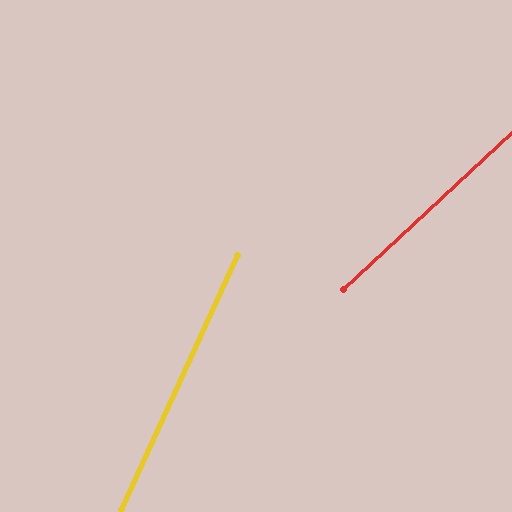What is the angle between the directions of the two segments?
Approximately 23 degrees.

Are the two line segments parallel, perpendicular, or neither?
Neither parallel nor perpendicular — they differ by about 23°.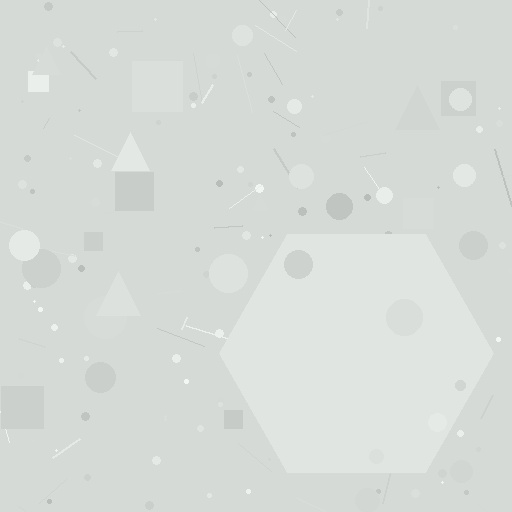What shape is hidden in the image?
A hexagon is hidden in the image.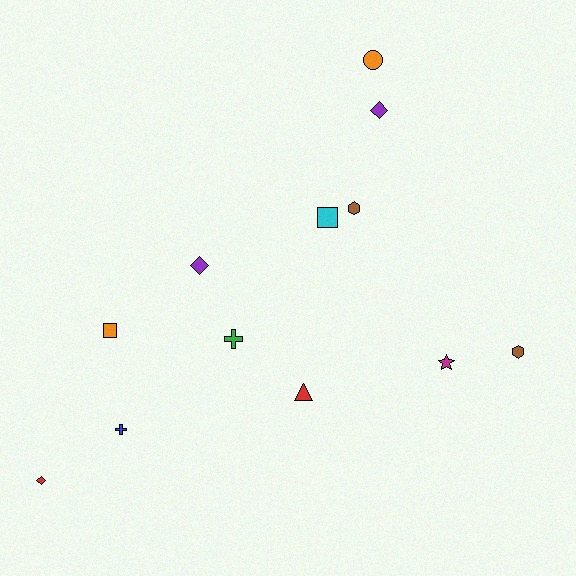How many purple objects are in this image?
There are 2 purple objects.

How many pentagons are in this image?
There are no pentagons.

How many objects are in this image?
There are 12 objects.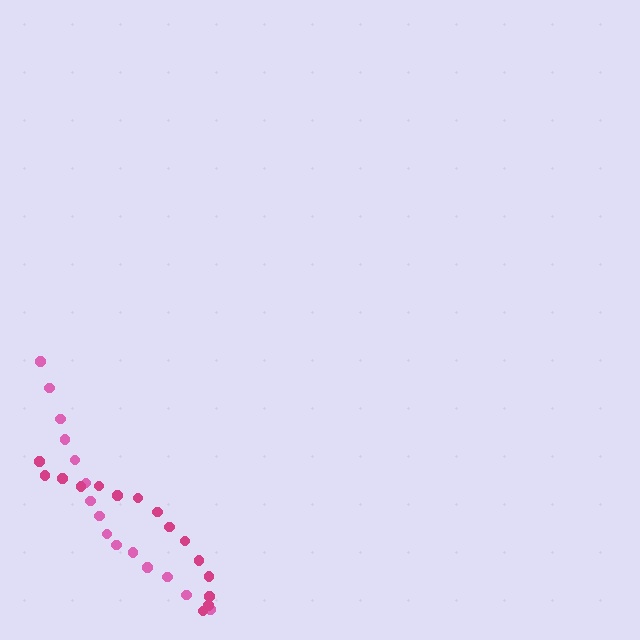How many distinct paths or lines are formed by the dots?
There are 2 distinct paths.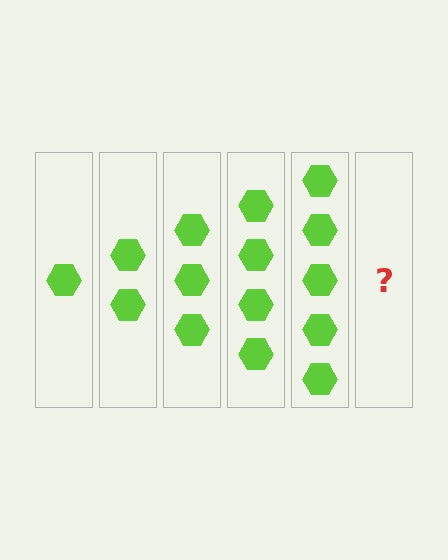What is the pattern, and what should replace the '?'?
The pattern is that each step adds one more hexagon. The '?' should be 6 hexagons.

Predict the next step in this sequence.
The next step is 6 hexagons.